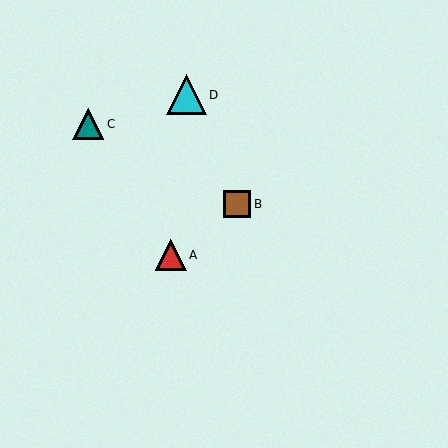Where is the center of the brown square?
The center of the brown square is at (237, 204).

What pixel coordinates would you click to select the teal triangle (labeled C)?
Click at (88, 124) to select the teal triangle C.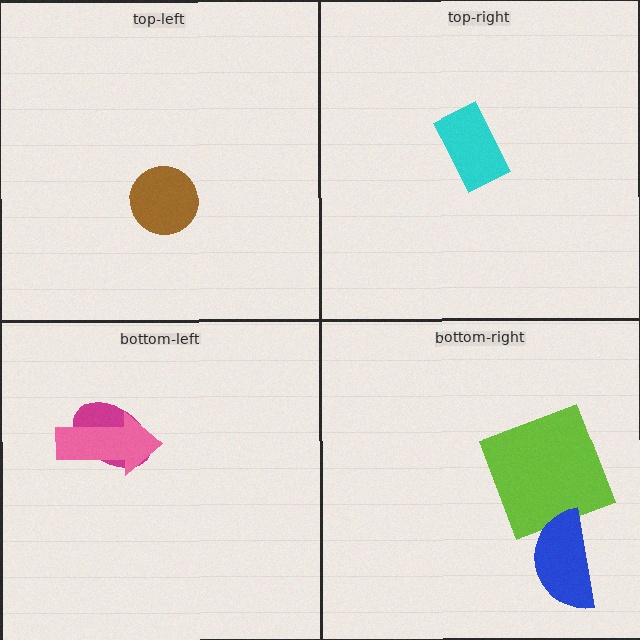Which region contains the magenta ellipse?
The bottom-left region.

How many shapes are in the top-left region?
1.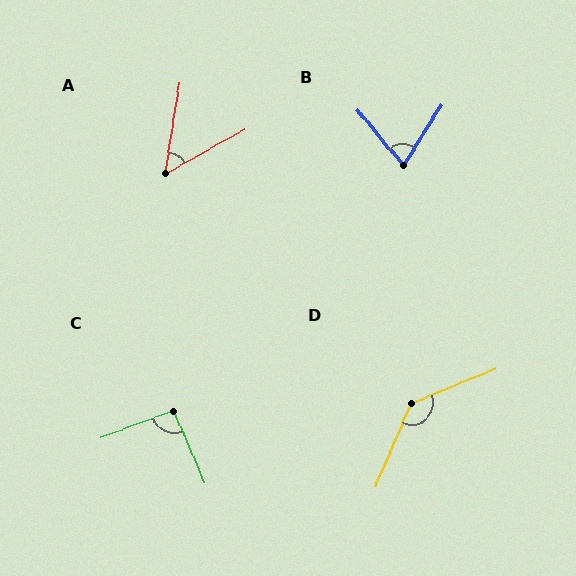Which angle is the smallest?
A, at approximately 52 degrees.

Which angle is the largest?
D, at approximately 135 degrees.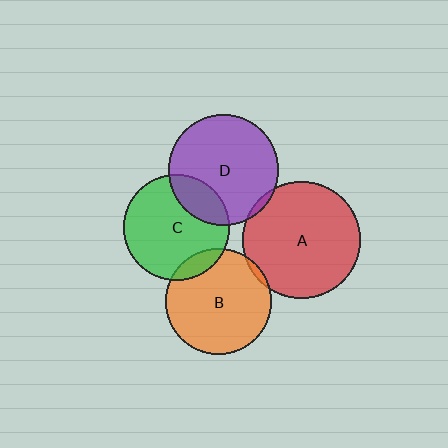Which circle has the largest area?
Circle A (red).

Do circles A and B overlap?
Yes.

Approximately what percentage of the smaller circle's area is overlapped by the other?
Approximately 5%.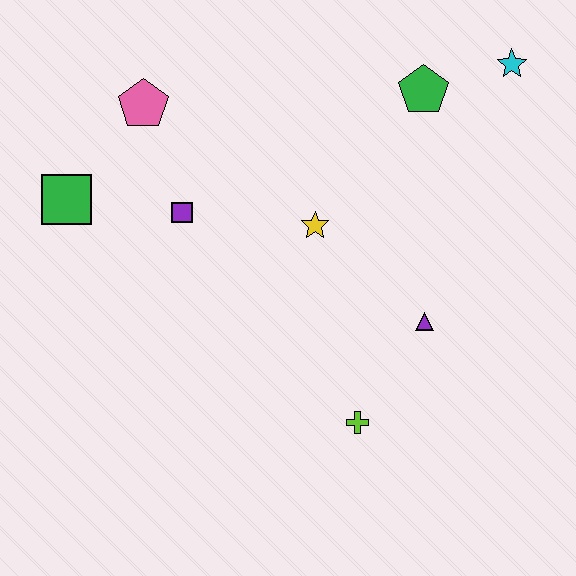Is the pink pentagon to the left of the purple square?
Yes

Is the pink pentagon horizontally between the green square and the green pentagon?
Yes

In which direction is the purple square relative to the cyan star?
The purple square is to the left of the cyan star.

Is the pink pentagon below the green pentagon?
Yes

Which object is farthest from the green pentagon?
The green square is farthest from the green pentagon.